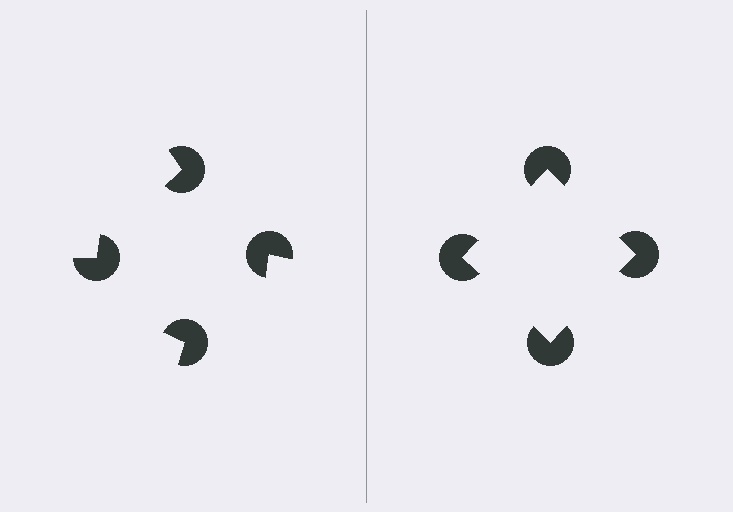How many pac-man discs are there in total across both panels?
8 — 4 on each side.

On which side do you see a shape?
An illusory square appears on the right side. On the left side the wedge cuts are rotated, so no coherent shape forms.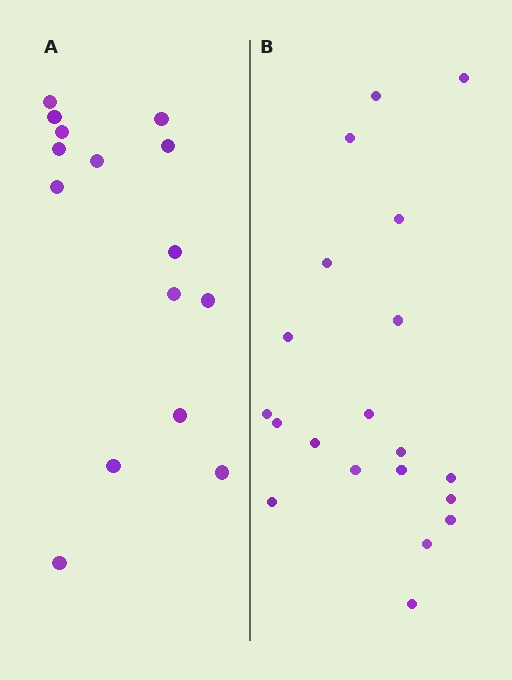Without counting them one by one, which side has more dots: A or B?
Region B (the right region) has more dots.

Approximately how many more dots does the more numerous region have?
Region B has about 5 more dots than region A.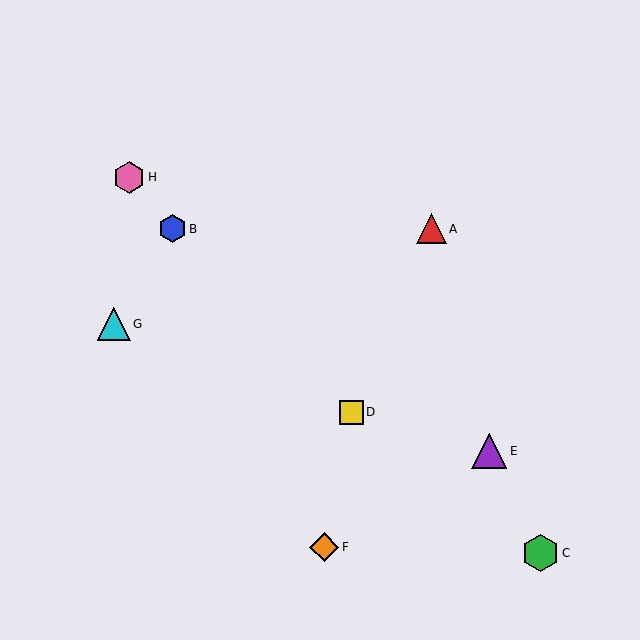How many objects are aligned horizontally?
2 objects (A, B) are aligned horizontally.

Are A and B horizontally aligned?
Yes, both are at y≈229.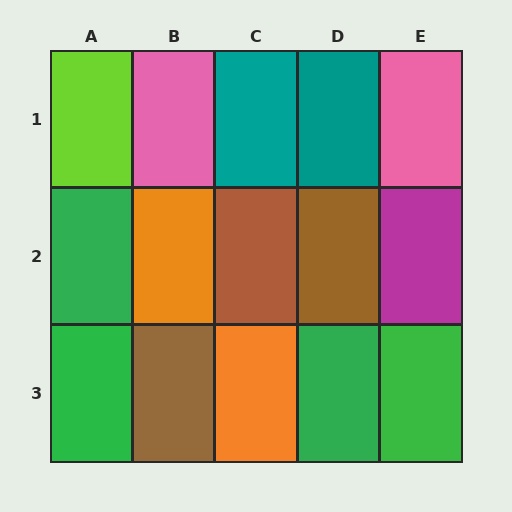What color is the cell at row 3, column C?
Orange.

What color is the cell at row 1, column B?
Pink.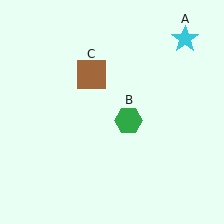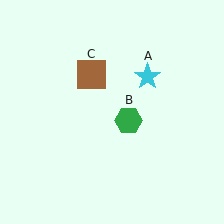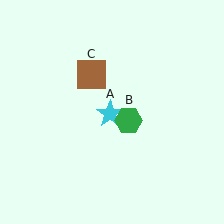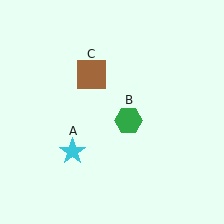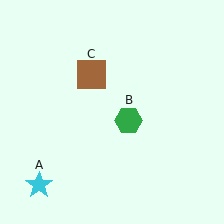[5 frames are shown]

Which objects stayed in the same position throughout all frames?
Green hexagon (object B) and brown square (object C) remained stationary.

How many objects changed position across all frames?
1 object changed position: cyan star (object A).